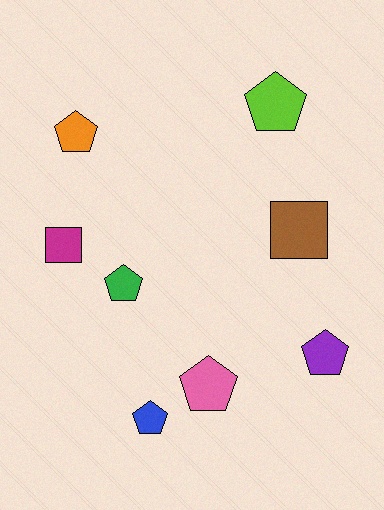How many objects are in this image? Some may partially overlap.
There are 8 objects.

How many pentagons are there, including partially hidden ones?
There are 6 pentagons.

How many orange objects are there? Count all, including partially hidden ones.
There is 1 orange object.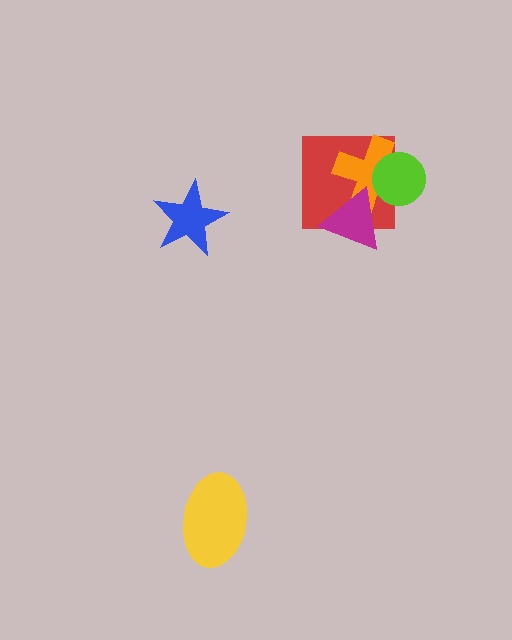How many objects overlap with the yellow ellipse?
0 objects overlap with the yellow ellipse.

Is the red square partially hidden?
Yes, it is partially covered by another shape.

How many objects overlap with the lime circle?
2 objects overlap with the lime circle.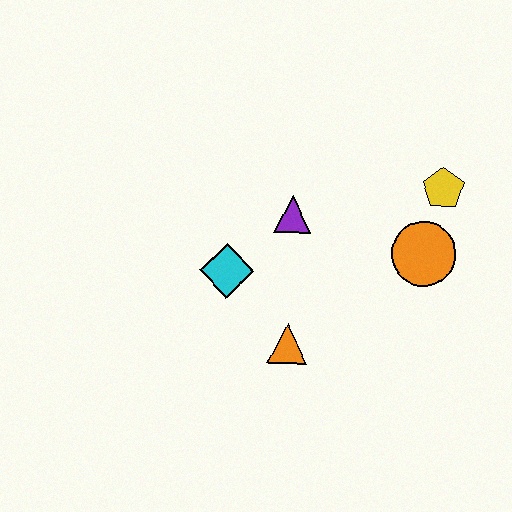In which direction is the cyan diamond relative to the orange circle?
The cyan diamond is to the left of the orange circle.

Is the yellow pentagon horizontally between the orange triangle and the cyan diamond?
No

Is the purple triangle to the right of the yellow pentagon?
No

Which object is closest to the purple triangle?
The cyan diamond is closest to the purple triangle.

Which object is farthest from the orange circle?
The cyan diamond is farthest from the orange circle.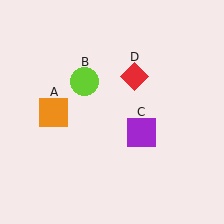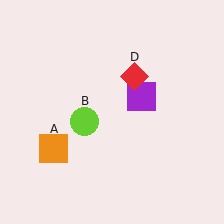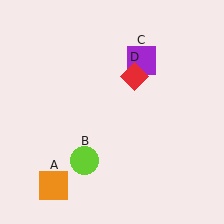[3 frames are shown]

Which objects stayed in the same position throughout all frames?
Red diamond (object D) remained stationary.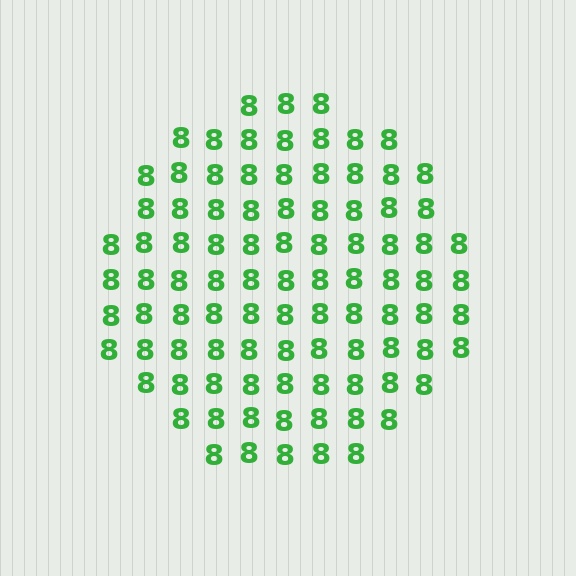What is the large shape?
The large shape is a circle.